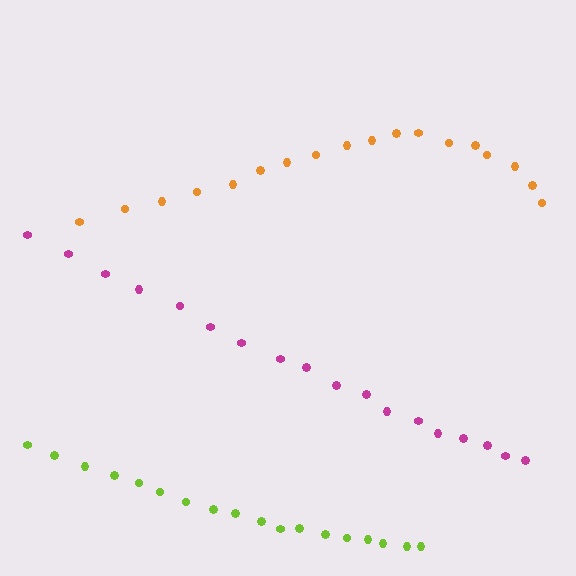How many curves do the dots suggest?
There are 3 distinct paths.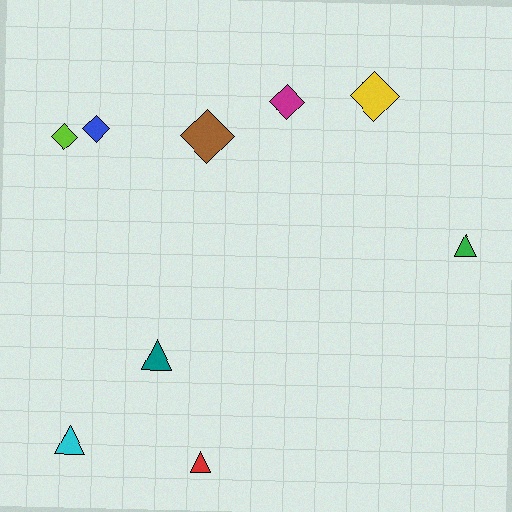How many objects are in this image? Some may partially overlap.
There are 9 objects.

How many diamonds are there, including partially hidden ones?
There are 5 diamonds.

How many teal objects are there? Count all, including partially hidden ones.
There is 1 teal object.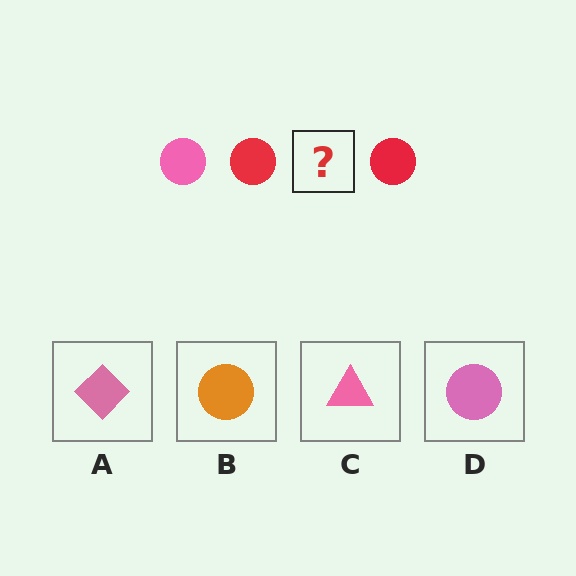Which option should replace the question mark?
Option D.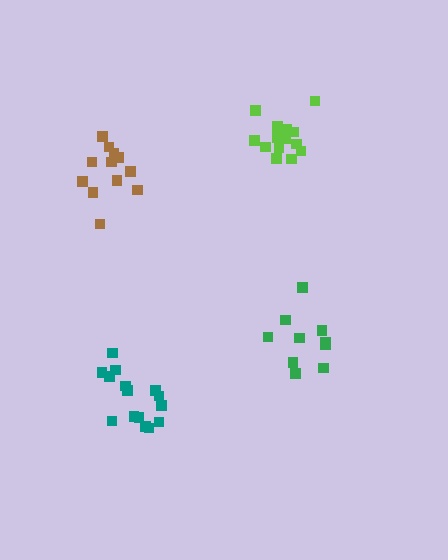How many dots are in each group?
Group 1: 15 dots, Group 2: 12 dots, Group 3: 16 dots, Group 4: 10 dots (53 total).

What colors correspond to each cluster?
The clusters are colored: teal, brown, lime, green.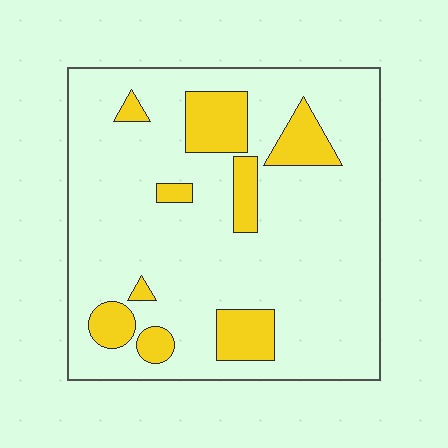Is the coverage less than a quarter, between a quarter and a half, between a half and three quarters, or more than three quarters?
Less than a quarter.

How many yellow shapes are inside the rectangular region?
9.